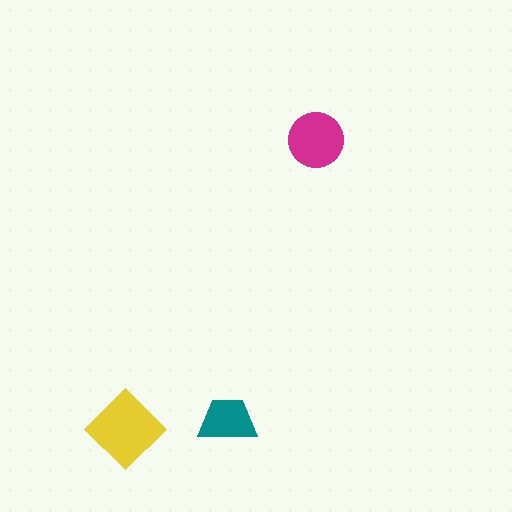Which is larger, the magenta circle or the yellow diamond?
The yellow diamond.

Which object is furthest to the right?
The magenta circle is rightmost.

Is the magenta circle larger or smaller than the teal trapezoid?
Larger.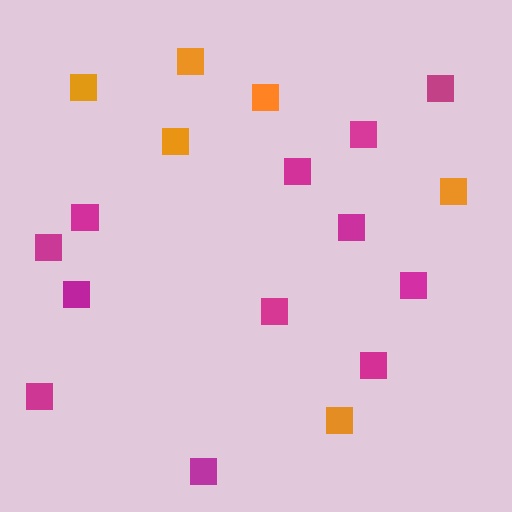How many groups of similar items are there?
There are 2 groups: one group of orange squares (6) and one group of magenta squares (12).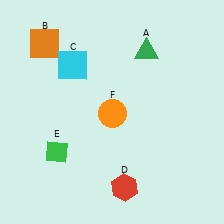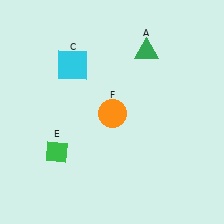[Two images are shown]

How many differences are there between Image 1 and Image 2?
There are 2 differences between the two images.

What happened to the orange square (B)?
The orange square (B) was removed in Image 2. It was in the top-left area of Image 1.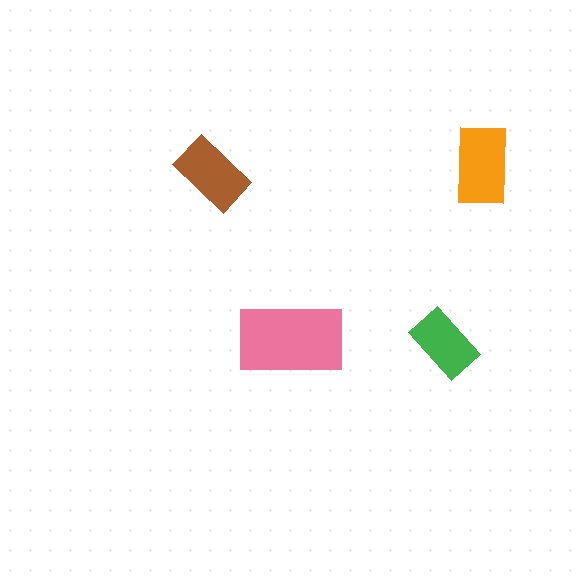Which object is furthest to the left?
The brown rectangle is leftmost.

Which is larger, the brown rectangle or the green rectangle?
The brown one.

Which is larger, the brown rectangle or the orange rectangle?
The orange one.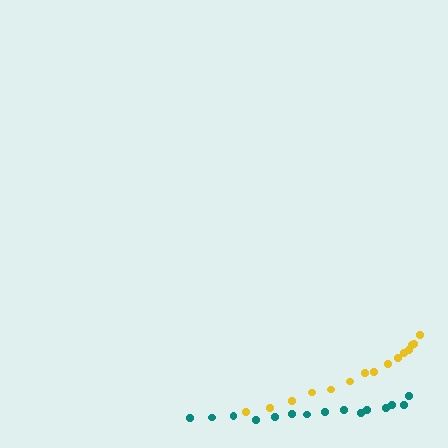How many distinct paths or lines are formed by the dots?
There are 2 distinct paths.